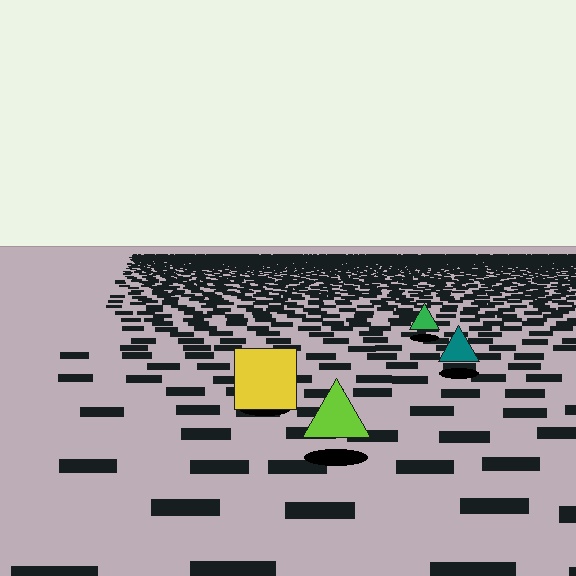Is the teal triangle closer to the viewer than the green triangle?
Yes. The teal triangle is closer — you can tell from the texture gradient: the ground texture is coarser near it.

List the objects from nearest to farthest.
From nearest to farthest: the lime triangle, the yellow square, the teal triangle, the green triangle.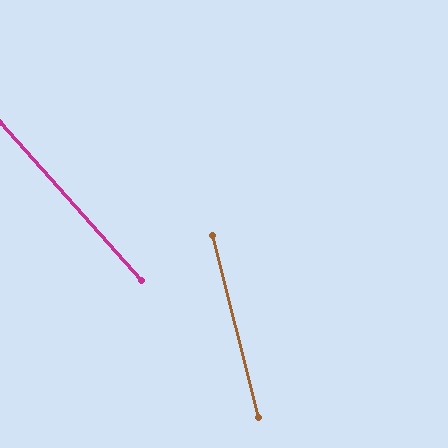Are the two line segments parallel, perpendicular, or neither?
Neither parallel nor perpendicular — they differ by about 28°.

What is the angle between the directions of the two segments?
Approximately 28 degrees.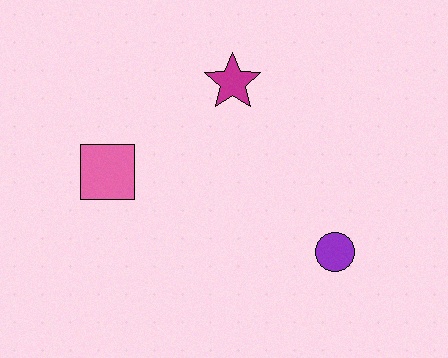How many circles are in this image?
There is 1 circle.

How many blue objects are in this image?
There are no blue objects.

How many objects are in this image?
There are 3 objects.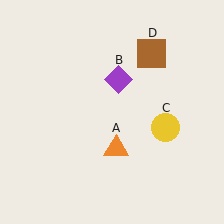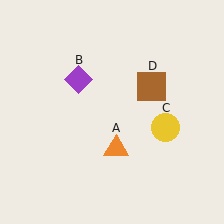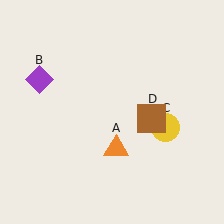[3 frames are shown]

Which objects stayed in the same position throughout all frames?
Orange triangle (object A) and yellow circle (object C) remained stationary.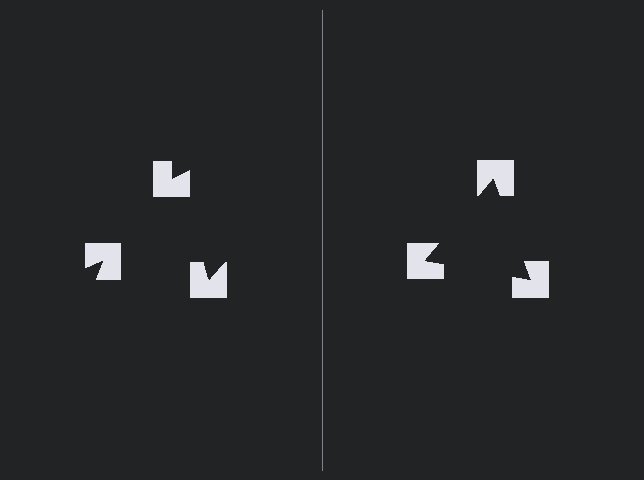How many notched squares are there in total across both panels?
6 — 3 on each side.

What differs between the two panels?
The notched squares are positioned identically on both sides; only the wedge orientations differ. On the right they align to a triangle; on the left they are misaligned.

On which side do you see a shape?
An illusory triangle appears on the right side. On the left side the wedge cuts are rotated, so no coherent shape forms.